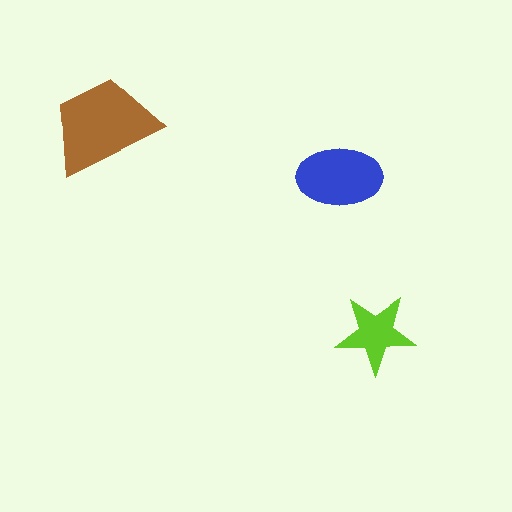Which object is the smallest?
The lime star.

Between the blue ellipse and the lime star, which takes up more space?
The blue ellipse.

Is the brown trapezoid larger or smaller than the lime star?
Larger.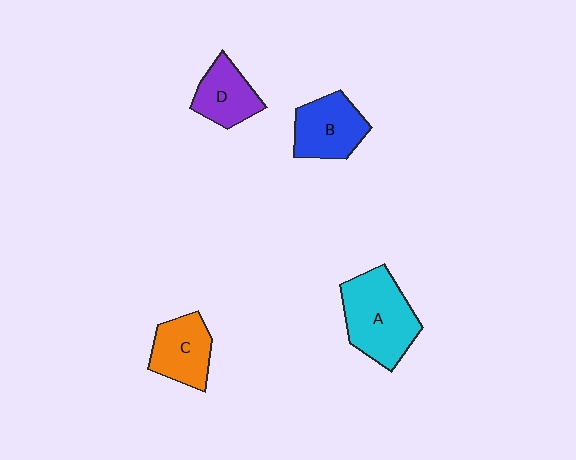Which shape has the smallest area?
Shape D (purple).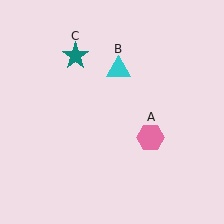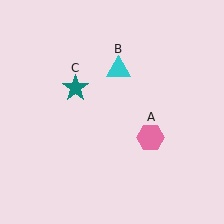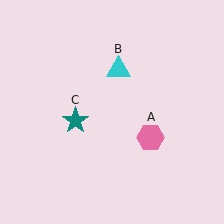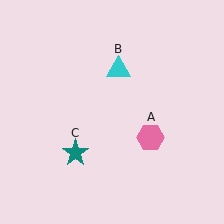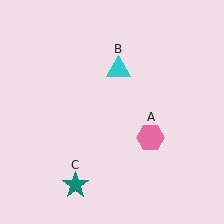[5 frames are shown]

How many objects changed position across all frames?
1 object changed position: teal star (object C).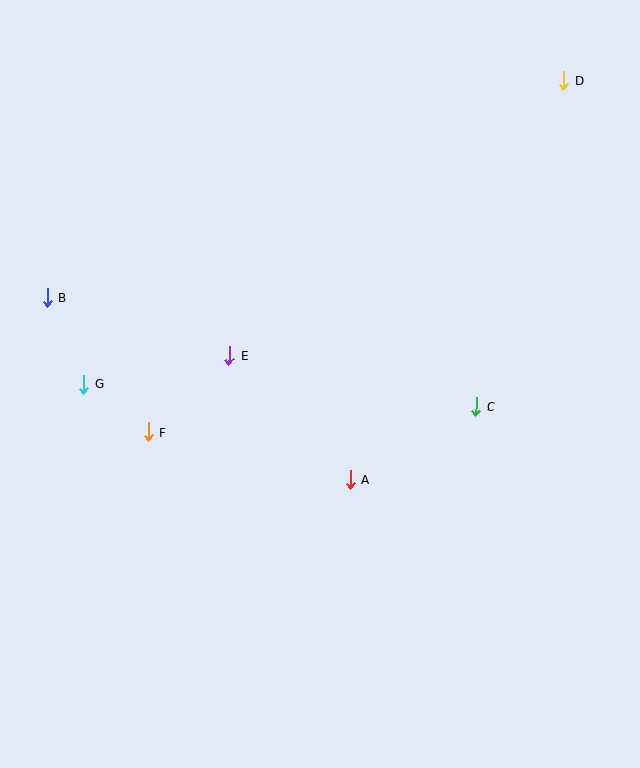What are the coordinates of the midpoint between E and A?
The midpoint between E and A is at (290, 418).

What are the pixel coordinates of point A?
Point A is at (350, 479).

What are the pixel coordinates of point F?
Point F is at (148, 432).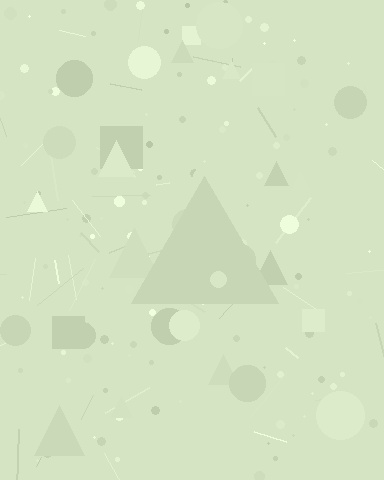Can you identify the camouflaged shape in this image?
The camouflaged shape is a triangle.